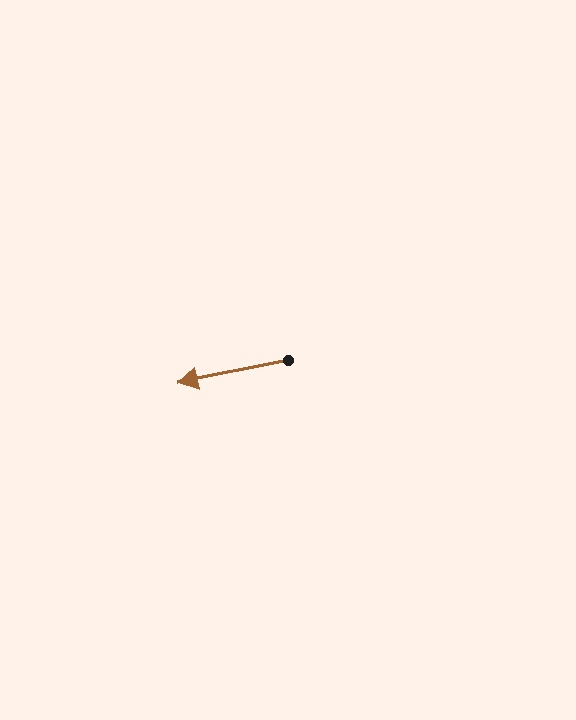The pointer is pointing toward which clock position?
Roughly 9 o'clock.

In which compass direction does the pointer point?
West.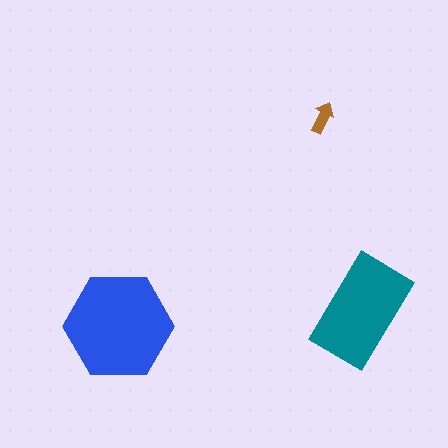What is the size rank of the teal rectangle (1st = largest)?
2nd.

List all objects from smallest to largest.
The brown arrow, the teal rectangle, the blue hexagon.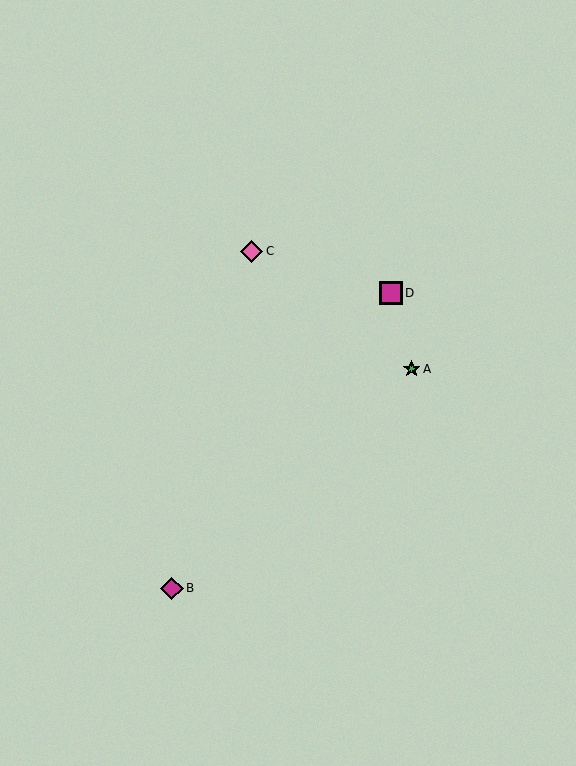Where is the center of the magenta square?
The center of the magenta square is at (391, 293).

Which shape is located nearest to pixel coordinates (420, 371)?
The green star (labeled A) at (412, 369) is nearest to that location.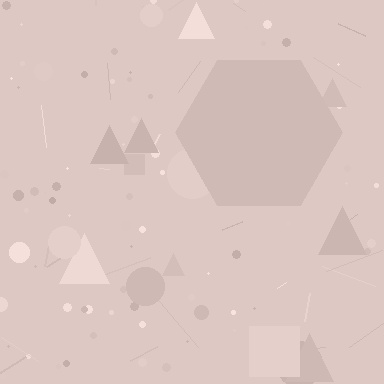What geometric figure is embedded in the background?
A hexagon is embedded in the background.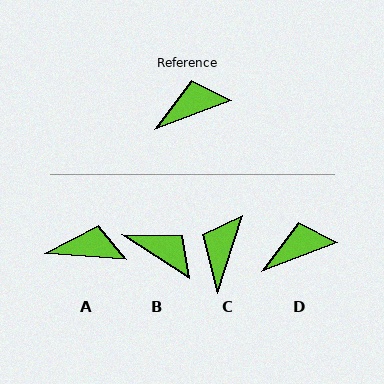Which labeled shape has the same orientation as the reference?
D.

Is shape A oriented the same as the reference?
No, it is off by about 25 degrees.